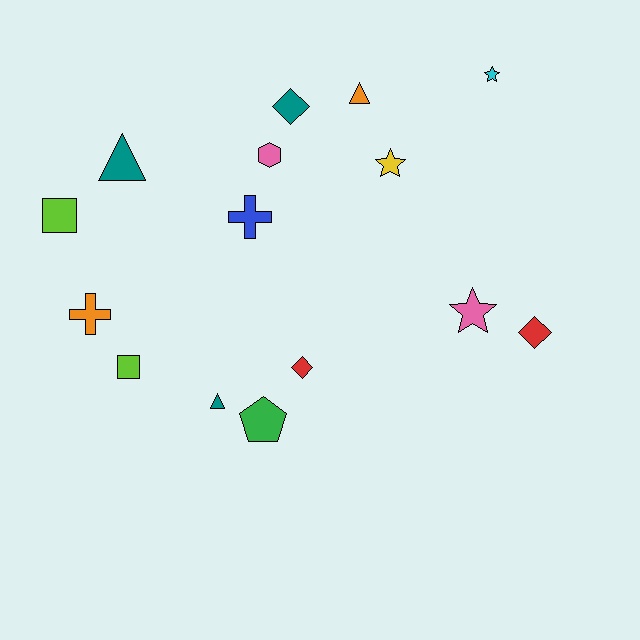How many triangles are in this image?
There are 3 triangles.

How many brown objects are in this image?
There are no brown objects.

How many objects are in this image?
There are 15 objects.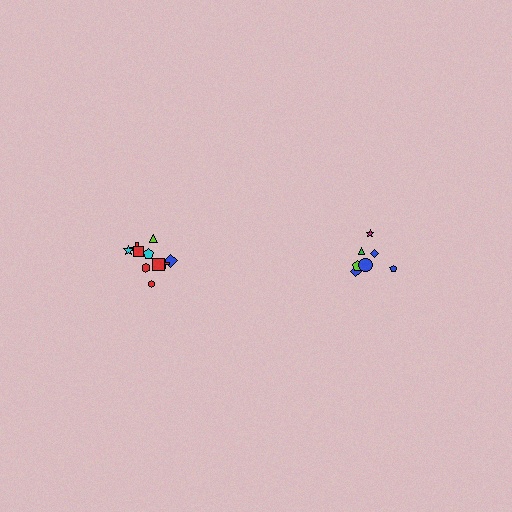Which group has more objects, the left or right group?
The left group.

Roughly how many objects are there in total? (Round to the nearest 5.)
Roughly 15 objects in total.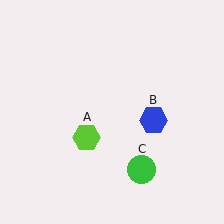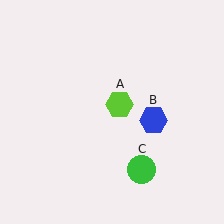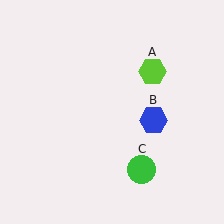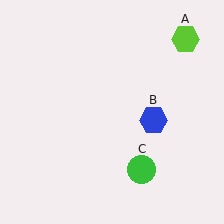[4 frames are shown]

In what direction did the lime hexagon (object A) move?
The lime hexagon (object A) moved up and to the right.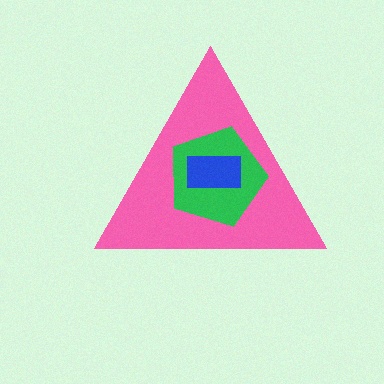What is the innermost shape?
The blue rectangle.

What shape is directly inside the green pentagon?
The blue rectangle.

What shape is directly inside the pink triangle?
The green pentagon.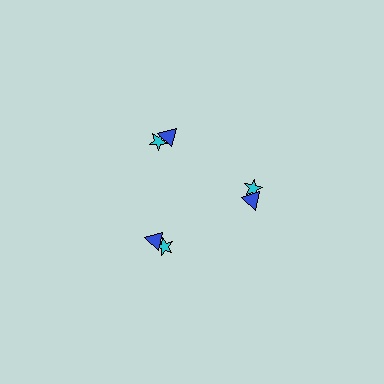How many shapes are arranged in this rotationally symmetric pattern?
There are 6 shapes, arranged in 3 groups of 2.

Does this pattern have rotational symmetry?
Yes, this pattern has 3-fold rotational symmetry. It looks the same after rotating 120 degrees around the center.